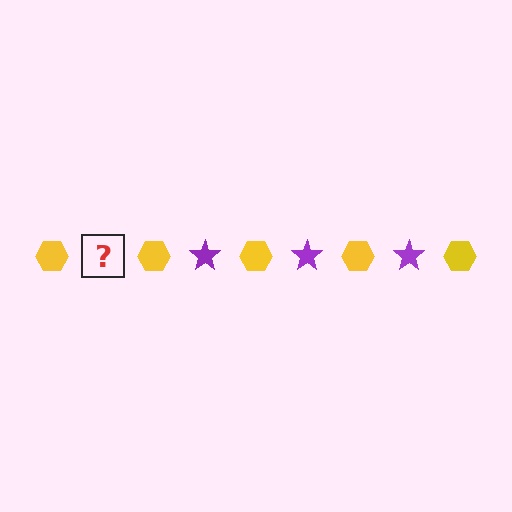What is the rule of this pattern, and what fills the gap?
The rule is that the pattern alternates between yellow hexagon and purple star. The gap should be filled with a purple star.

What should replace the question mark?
The question mark should be replaced with a purple star.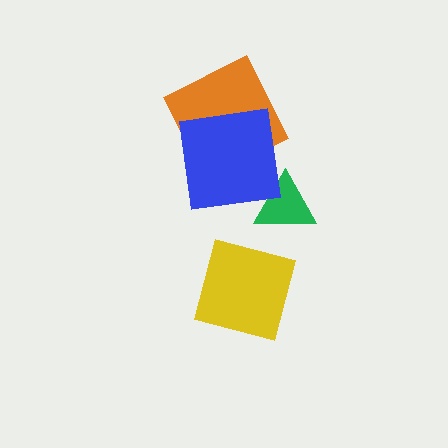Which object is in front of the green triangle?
The blue square is in front of the green triangle.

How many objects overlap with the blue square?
2 objects overlap with the blue square.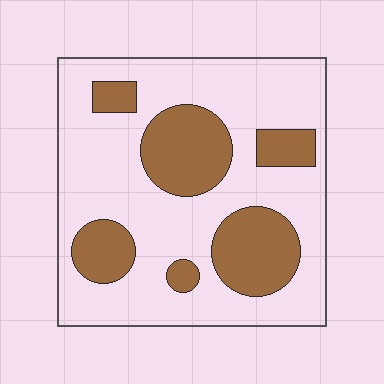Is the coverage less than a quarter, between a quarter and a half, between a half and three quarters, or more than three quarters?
Between a quarter and a half.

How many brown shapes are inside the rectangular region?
6.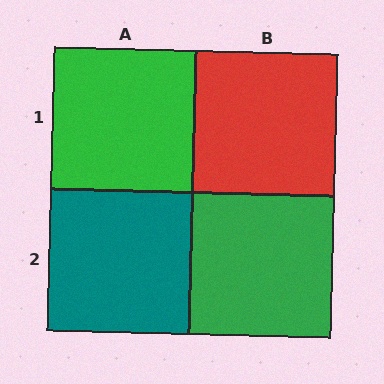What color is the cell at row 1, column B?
Red.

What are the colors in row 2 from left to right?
Teal, green.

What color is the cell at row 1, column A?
Green.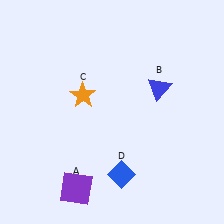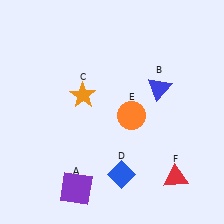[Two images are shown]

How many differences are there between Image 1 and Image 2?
There are 2 differences between the two images.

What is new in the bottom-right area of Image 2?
An orange circle (E) was added in the bottom-right area of Image 2.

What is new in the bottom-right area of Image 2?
A red triangle (F) was added in the bottom-right area of Image 2.